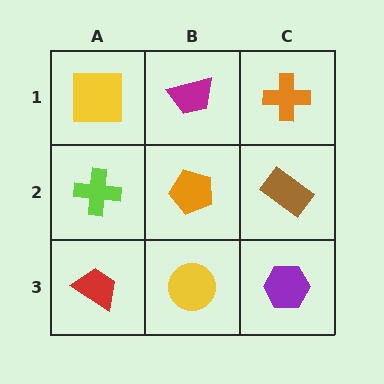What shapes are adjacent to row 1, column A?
A lime cross (row 2, column A), a magenta trapezoid (row 1, column B).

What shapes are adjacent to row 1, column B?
An orange pentagon (row 2, column B), a yellow square (row 1, column A), an orange cross (row 1, column C).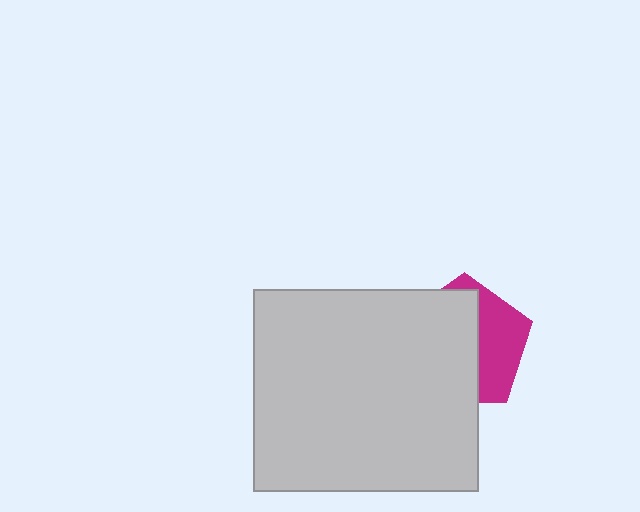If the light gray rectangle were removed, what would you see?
You would see the complete magenta pentagon.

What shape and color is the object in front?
The object in front is a light gray rectangle.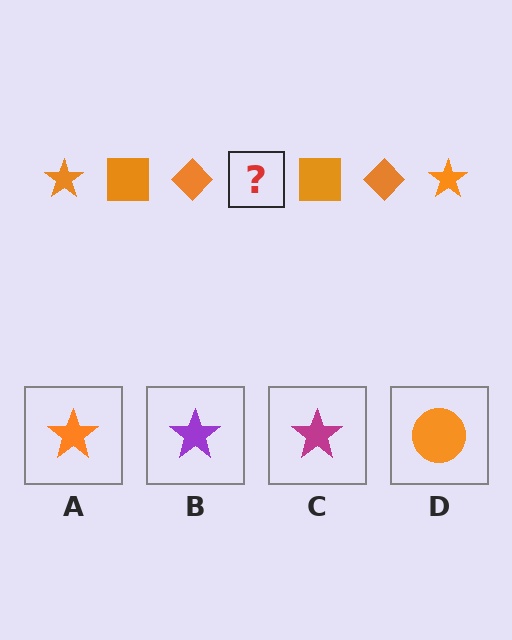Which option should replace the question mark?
Option A.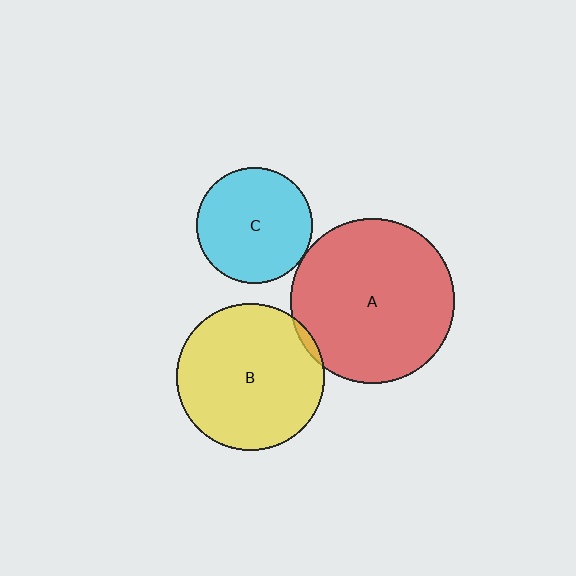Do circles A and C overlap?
Yes.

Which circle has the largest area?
Circle A (red).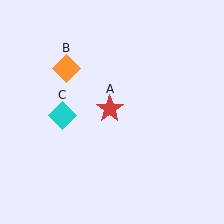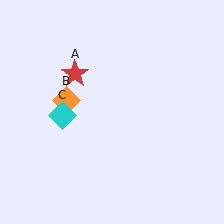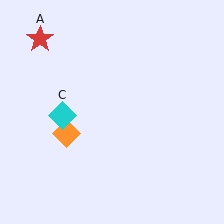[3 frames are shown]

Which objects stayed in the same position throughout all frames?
Cyan diamond (object C) remained stationary.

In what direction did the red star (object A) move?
The red star (object A) moved up and to the left.